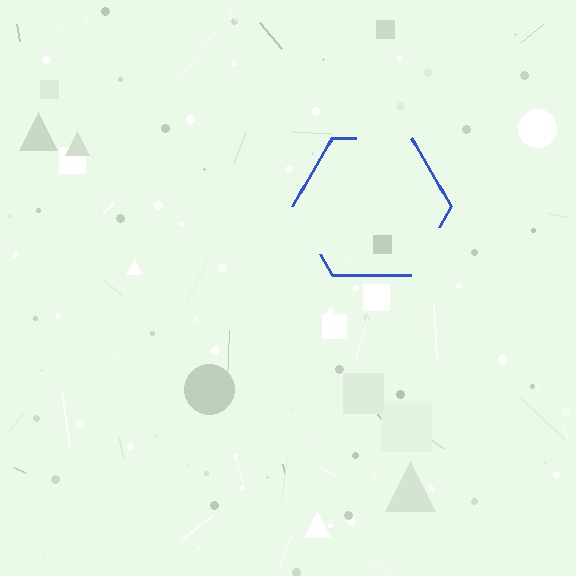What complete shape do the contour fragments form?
The contour fragments form a hexagon.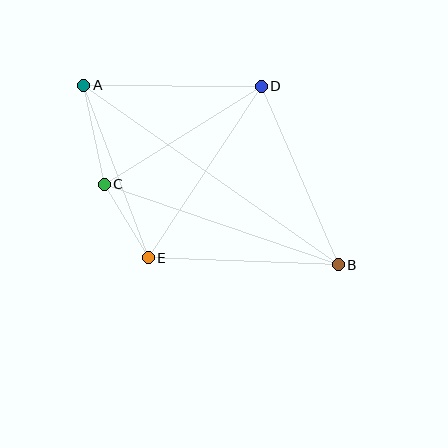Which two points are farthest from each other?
Points A and B are farthest from each other.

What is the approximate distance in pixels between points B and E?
The distance between B and E is approximately 190 pixels.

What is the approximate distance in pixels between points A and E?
The distance between A and E is approximately 184 pixels.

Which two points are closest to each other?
Points C and E are closest to each other.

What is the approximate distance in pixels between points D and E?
The distance between D and E is approximately 205 pixels.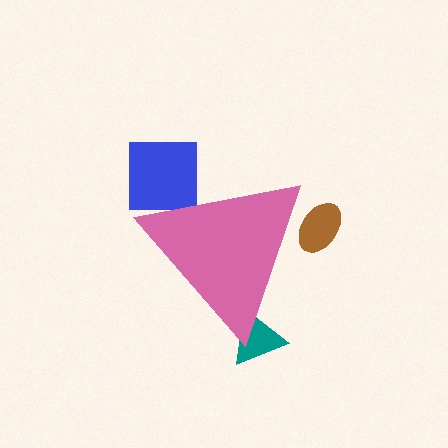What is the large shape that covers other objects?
A pink triangle.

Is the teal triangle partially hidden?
Yes, the teal triangle is partially hidden behind the pink triangle.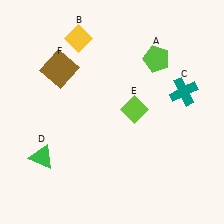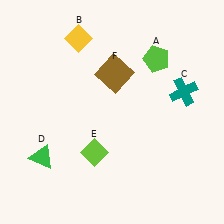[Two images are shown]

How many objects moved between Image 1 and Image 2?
2 objects moved between the two images.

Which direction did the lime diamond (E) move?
The lime diamond (E) moved down.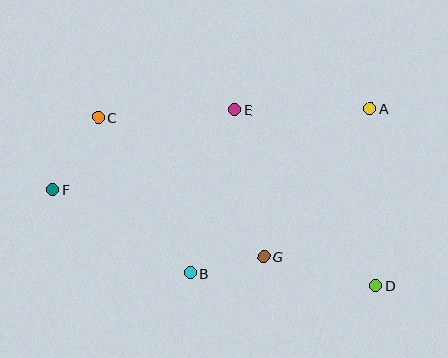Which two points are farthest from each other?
Points D and F are farthest from each other.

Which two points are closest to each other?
Points B and G are closest to each other.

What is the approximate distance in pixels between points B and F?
The distance between B and F is approximately 161 pixels.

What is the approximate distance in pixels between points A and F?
The distance between A and F is approximately 328 pixels.